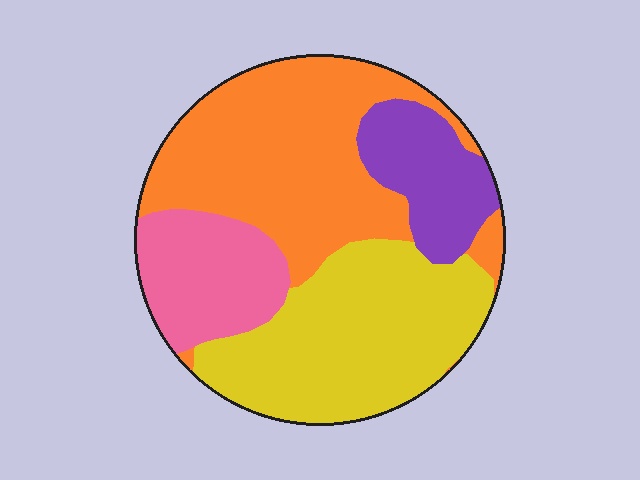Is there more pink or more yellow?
Yellow.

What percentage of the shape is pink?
Pink takes up about one sixth (1/6) of the shape.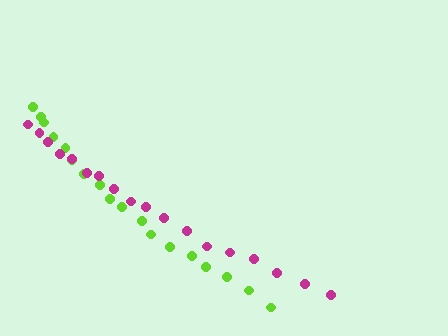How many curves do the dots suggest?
There are 2 distinct paths.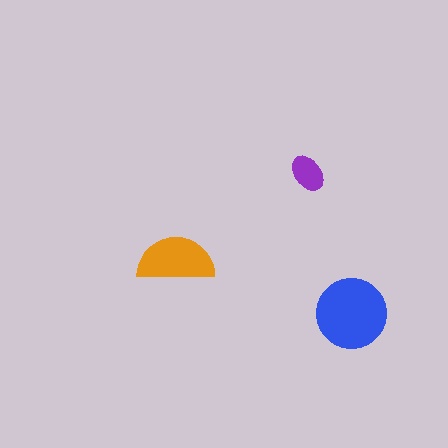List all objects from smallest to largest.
The purple ellipse, the orange semicircle, the blue circle.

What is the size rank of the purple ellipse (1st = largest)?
3rd.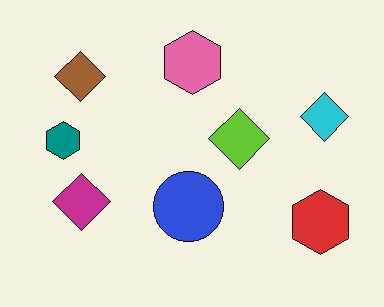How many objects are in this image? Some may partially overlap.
There are 8 objects.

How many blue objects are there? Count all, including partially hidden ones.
There is 1 blue object.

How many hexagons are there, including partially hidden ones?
There are 3 hexagons.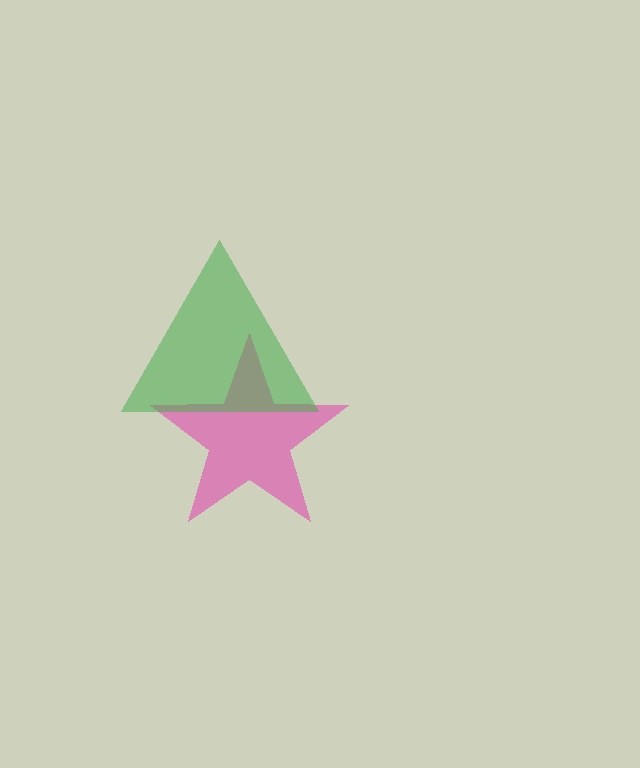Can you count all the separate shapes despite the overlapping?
Yes, there are 2 separate shapes.